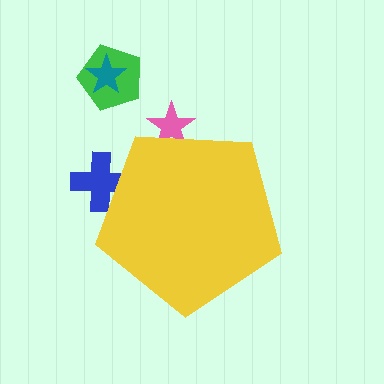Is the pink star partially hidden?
Yes, the pink star is partially hidden behind the yellow pentagon.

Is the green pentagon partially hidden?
No, the green pentagon is fully visible.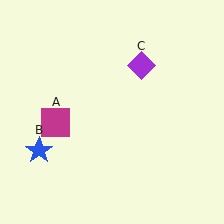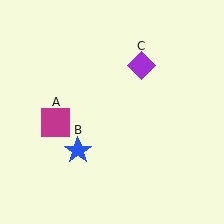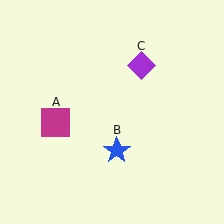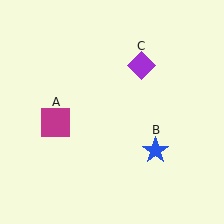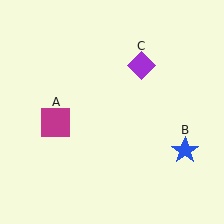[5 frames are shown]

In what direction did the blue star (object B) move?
The blue star (object B) moved right.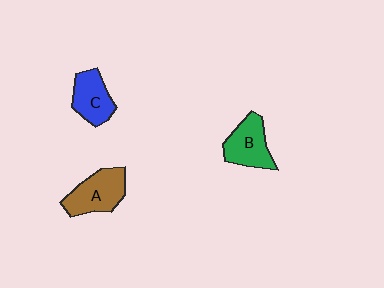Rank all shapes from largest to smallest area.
From largest to smallest: A (brown), B (green), C (blue).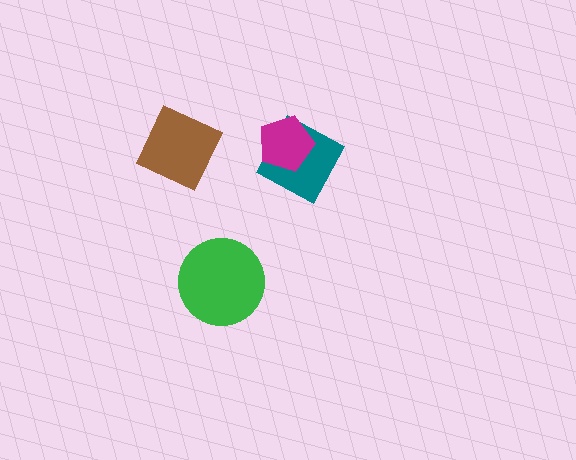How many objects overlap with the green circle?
0 objects overlap with the green circle.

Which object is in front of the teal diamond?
The magenta pentagon is in front of the teal diamond.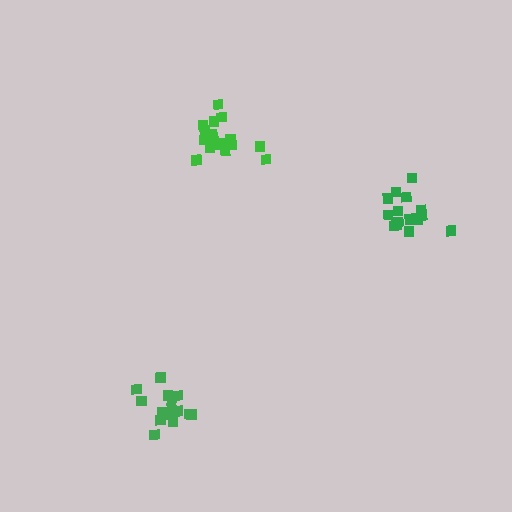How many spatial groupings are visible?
There are 3 spatial groupings.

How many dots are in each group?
Group 1: 15 dots, Group 2: 17 dots, Group 3: 18 dots (50 total).